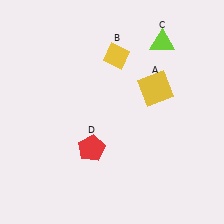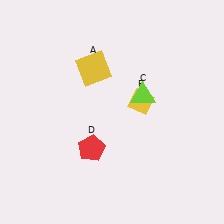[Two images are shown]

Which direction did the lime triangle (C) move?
The lime triangle (C) moved down.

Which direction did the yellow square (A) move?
The yellow square (A) moved left.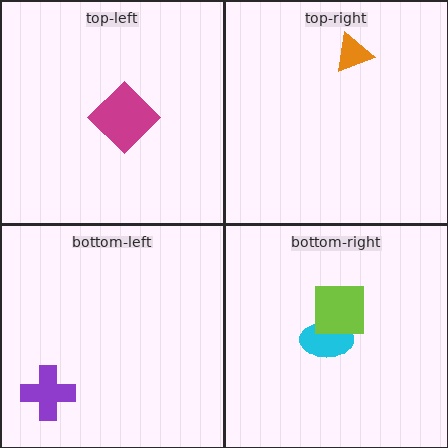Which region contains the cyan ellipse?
The bottom-right region.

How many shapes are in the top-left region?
1.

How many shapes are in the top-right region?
1.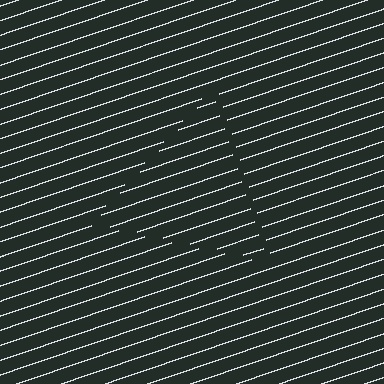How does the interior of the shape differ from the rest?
The interior of the shape contains the same grating, shifted by half a period — the contour is defined by the phase discontinuity where line-ends from the inner and outer gratings abut.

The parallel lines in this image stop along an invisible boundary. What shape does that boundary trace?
An illusory triangle. The interior of the shape contains the same grating, shifted by half a period — the contour is defined by the phase discontinuity where line-ends from the inner and outer gratings abut.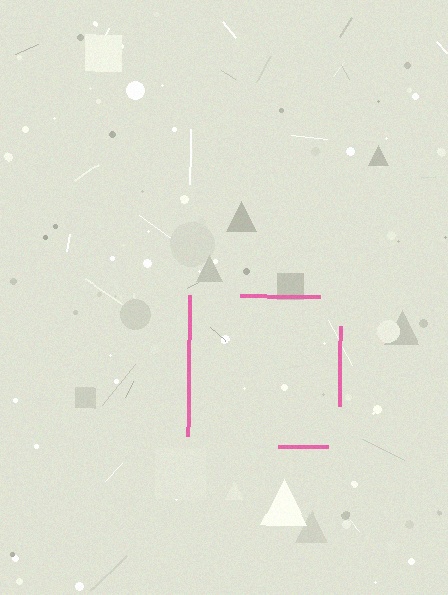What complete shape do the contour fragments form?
The contour fragments form a square.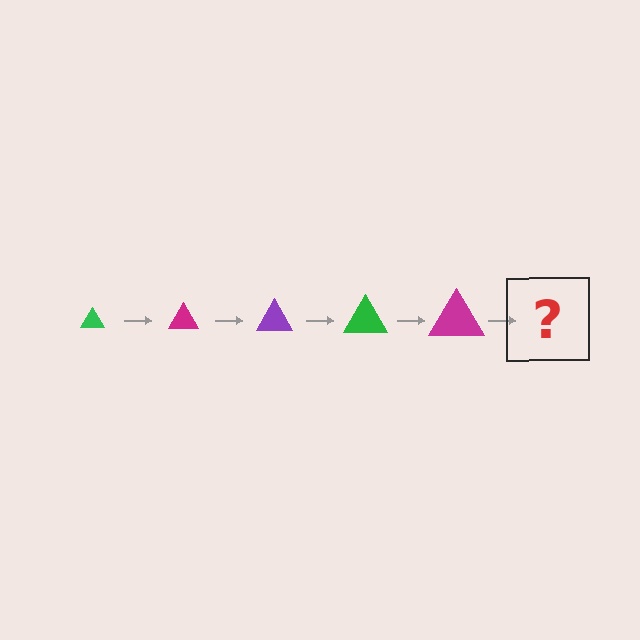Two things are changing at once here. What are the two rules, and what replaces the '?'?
The two rules are that the triangle grows larger each step and the color cycles through green, magenta, and purple. The '?' should be a purple triangle, larger than the previous one.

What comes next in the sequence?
The next element should be a purple triangle, larger than the previous one.